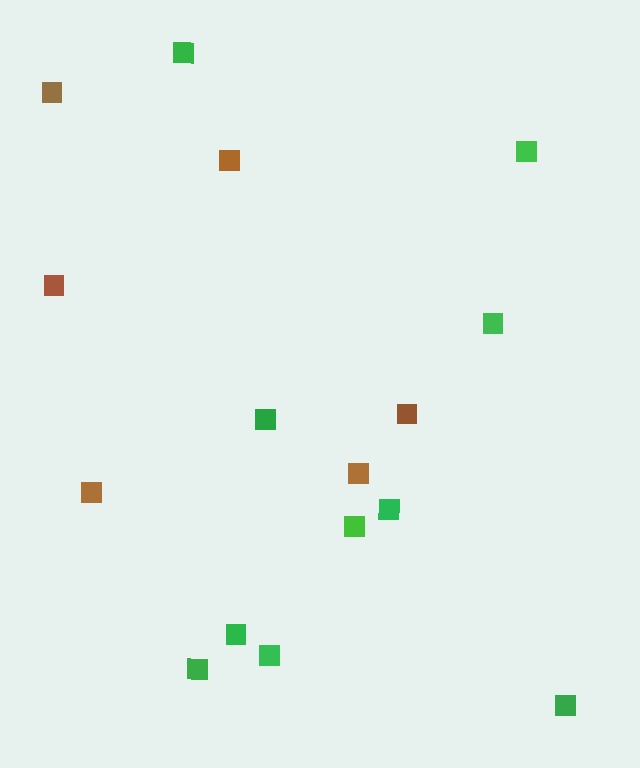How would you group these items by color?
There are 2 groups: one group of green squares (10) and one group of brown squares (6).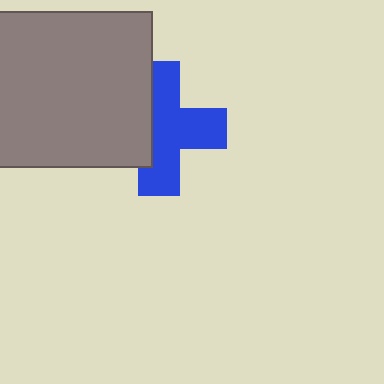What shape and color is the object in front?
The object in front is a gray square.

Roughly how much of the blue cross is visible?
About half of it is visible (roughly 62%).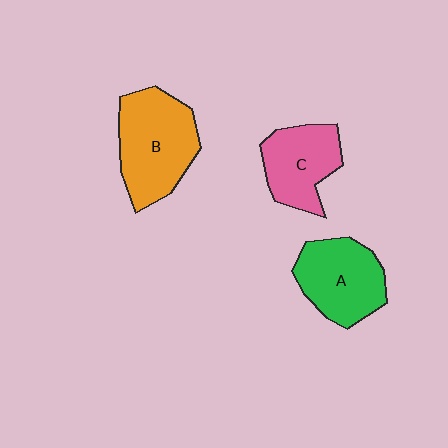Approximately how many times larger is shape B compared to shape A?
Approximately 1.2 times.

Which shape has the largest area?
Shape B (orange).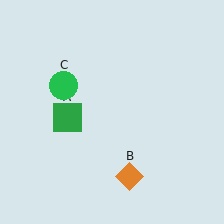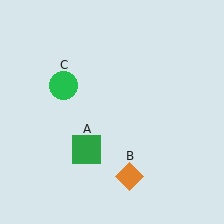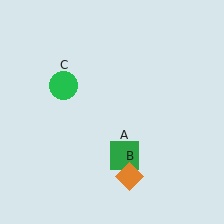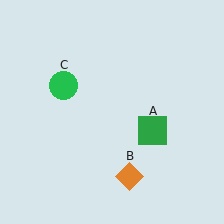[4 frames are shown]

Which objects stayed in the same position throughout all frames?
Orange diamond (object B) and green circle (object C) remained stationary.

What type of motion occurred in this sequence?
The green square (object A) rotated counterclockwise around the center of the scene.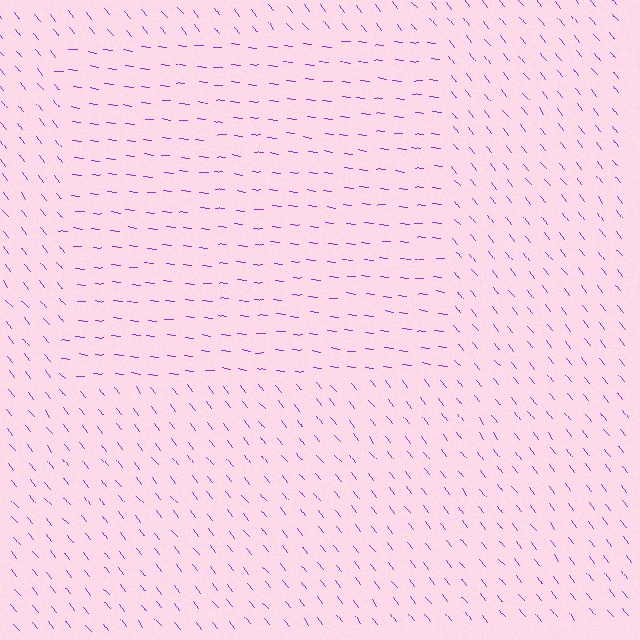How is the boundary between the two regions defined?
The boundary is defined purely by a change in line orientation (approximately 45 degrees difference). All lines are the same color and thickness.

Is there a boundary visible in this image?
Yes, there is a texture boundary formed by a change in line orientation.